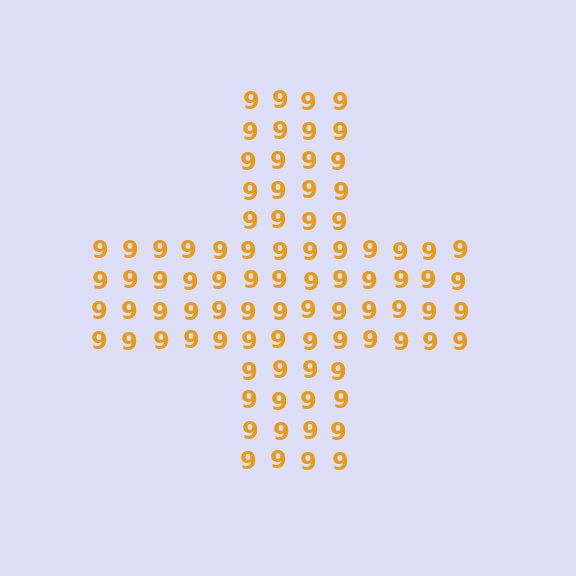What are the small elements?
The small elements are digit 9's.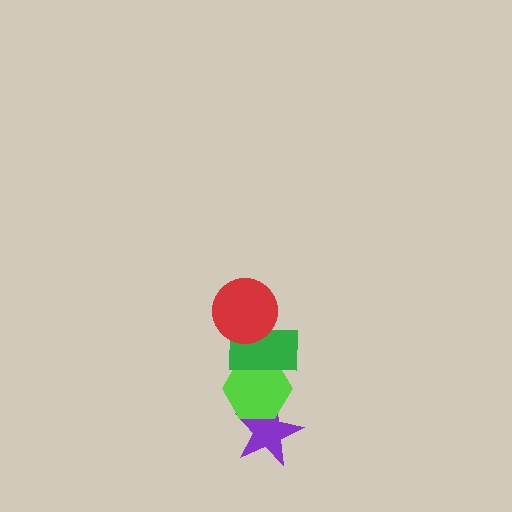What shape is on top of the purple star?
The lime hexagon is on top of the purple star.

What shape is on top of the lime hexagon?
The green rectangle is on top of the lime hexagon.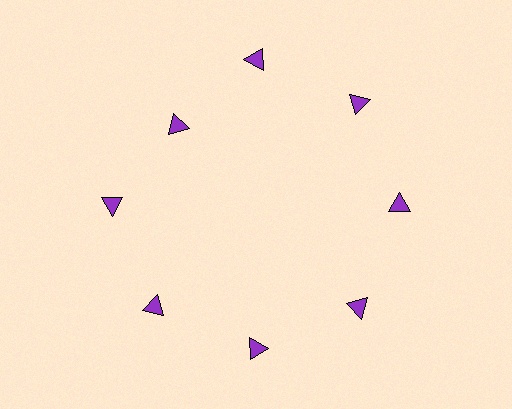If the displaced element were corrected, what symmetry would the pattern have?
It would have 8-fold rotational symmetry — the pattern would map onto itself every 45 degrees.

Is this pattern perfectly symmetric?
No. The 8 purple triangles are arranged in a ring, but one element near the 10 o'clock position is pulled inward toward the center, breaking the 8-fold rotational symmetry.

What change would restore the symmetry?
The symmetry would be restored by moving it outward, back onto the ring so that all 8 triangles sit at equal angles and equal distance from the center.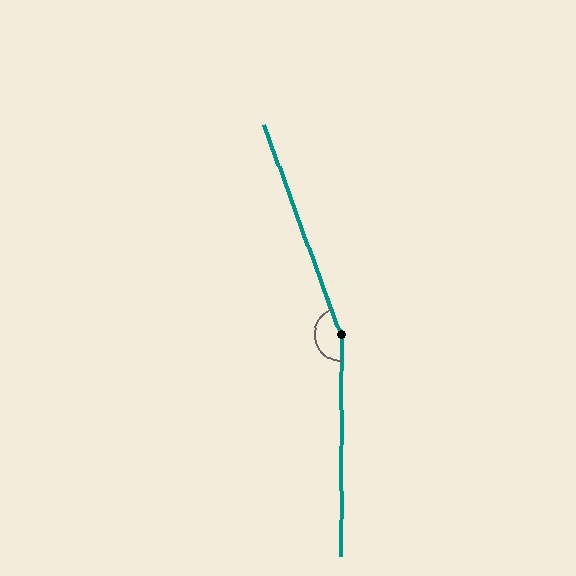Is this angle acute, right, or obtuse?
It is obtuse.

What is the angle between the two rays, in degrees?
Approximately 160 degrees.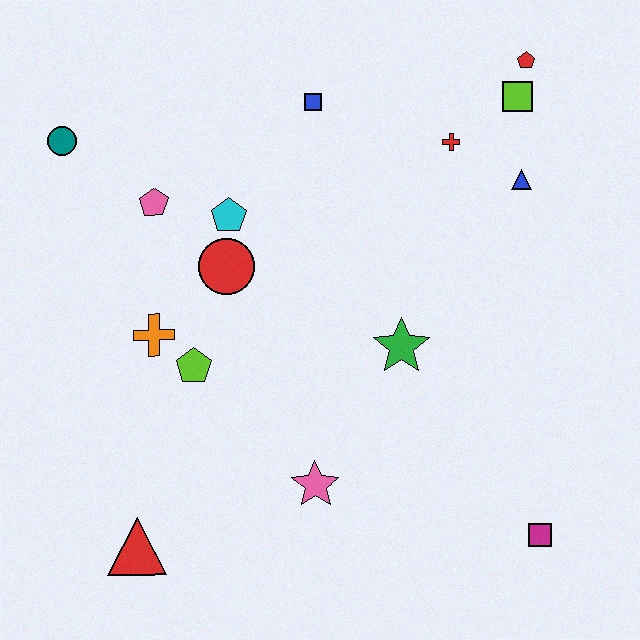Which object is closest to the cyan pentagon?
The red circle is closest to the cyan pentagon.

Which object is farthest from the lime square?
The red triangle is farthest from the lime square.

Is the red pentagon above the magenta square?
Yes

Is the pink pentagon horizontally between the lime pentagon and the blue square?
No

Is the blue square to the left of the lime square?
Yes